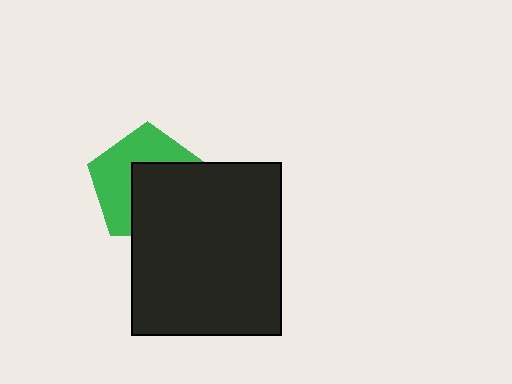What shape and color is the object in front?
The object in front is a black rectangle.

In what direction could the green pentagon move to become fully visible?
The green pentagon could move toward the upper-left. That would shift it out from behind the black rectangle entirely.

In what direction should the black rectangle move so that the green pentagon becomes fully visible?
The black rectangle should move toward the lower-right. That is the shortest direction to clear the overlap and leave the green pentagon fully visible.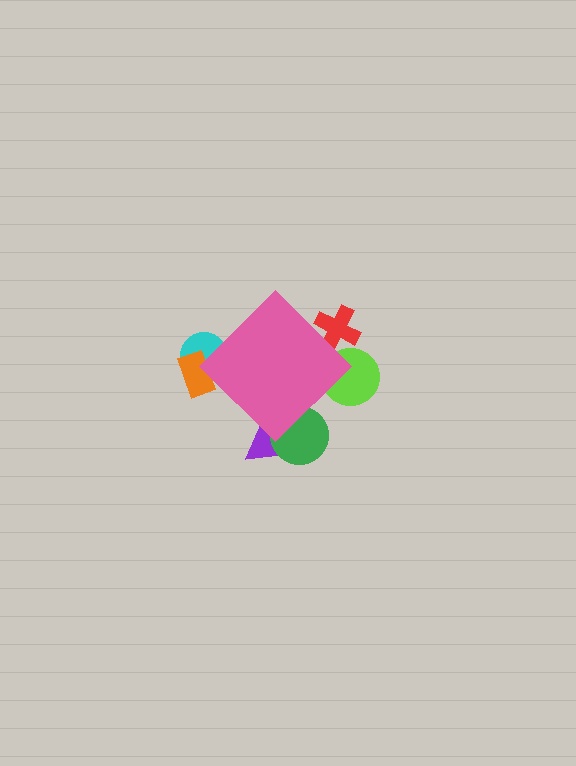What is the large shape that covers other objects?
A pink diamond.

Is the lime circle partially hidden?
Yes, the lime circle is partially hidden behind the pink diamond.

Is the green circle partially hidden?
Yes, the green circle is partially hidden behind the pink diamond.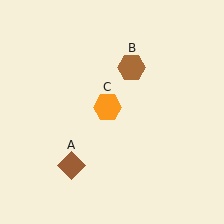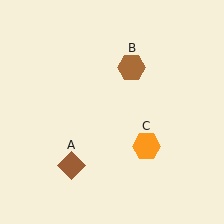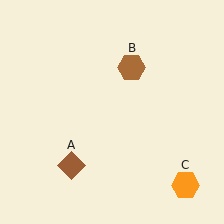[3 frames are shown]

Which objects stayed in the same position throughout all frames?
Brown diamond (object A) and brown hexagon (object B) remained stationary.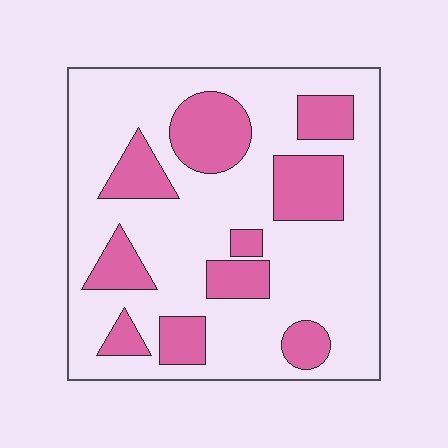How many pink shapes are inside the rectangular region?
10.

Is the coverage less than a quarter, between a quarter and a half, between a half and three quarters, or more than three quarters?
Between a quarter and a half.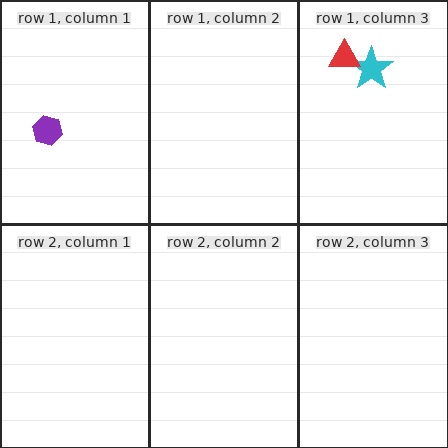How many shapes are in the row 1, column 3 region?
2.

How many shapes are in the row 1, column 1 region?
1.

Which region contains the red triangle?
The row 1, column 3 region.